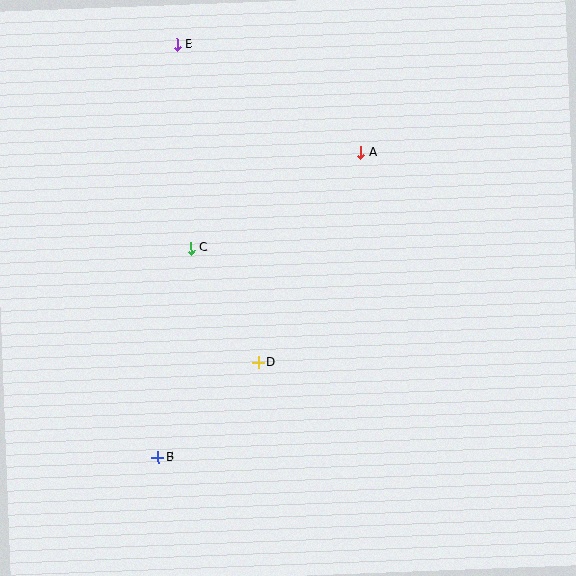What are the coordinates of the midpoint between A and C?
The midpoint between A and C is at (276, 200).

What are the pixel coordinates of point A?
Point A is at (361, 152).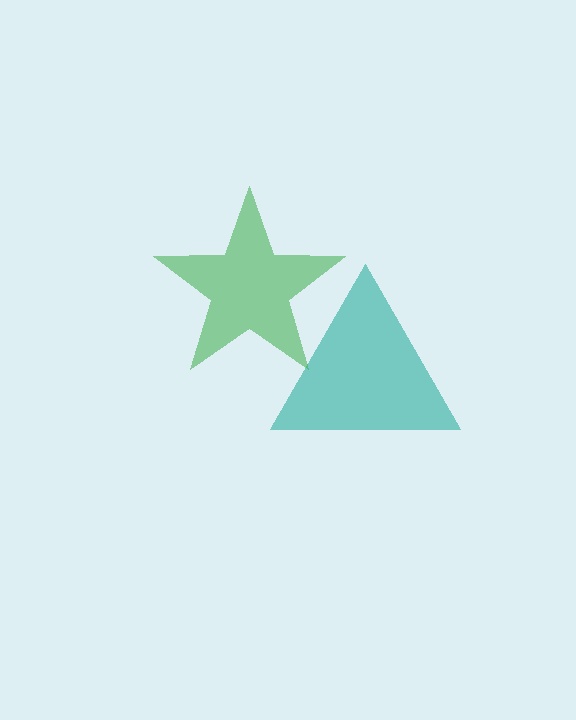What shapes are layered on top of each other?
The layered shapes are: a teal triangle, a green star.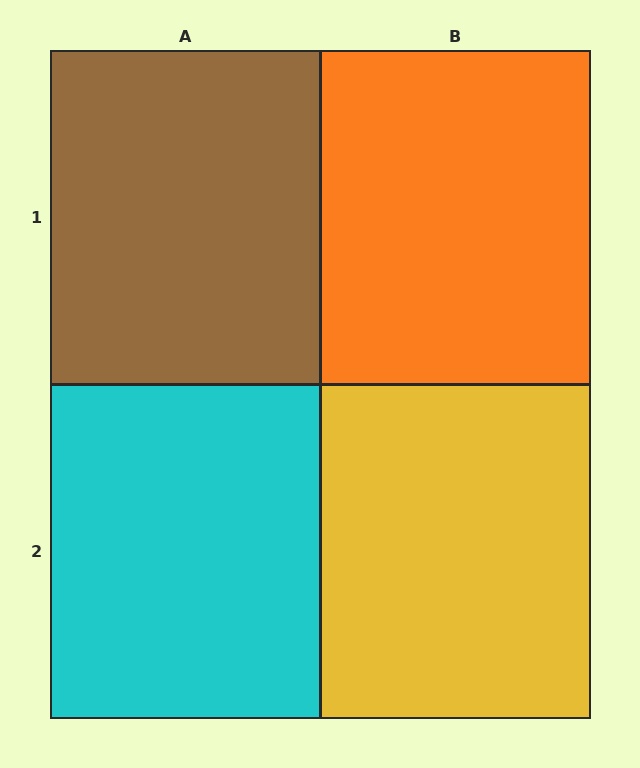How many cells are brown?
1 cell is brown.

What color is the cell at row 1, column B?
Orange.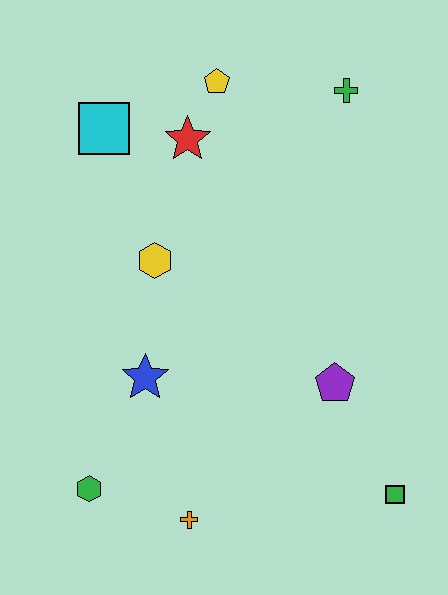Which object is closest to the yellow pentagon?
The red star is closest to the yellow pentagon.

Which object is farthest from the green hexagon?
The green cross is farthest from the green hexagon.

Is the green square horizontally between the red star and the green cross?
No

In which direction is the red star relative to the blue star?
The red star is above the blue star.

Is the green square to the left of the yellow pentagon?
No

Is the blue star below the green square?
No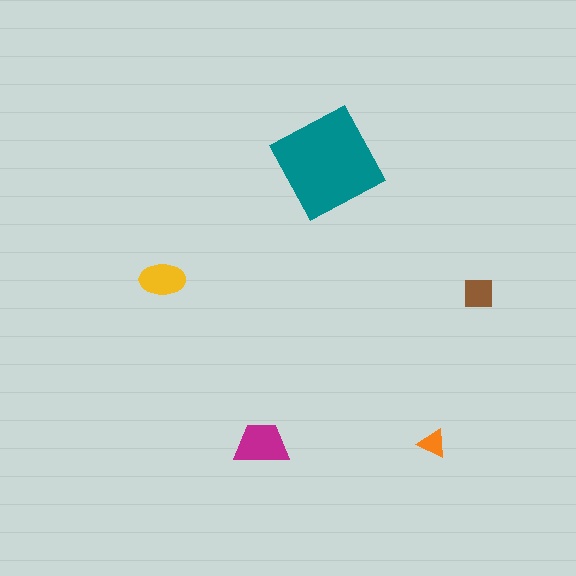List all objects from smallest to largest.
The orange triangle, the brown square, the yellow ellipse, the magenta trapezoid, the teal diamond.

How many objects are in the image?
There are 5 objects in the image.